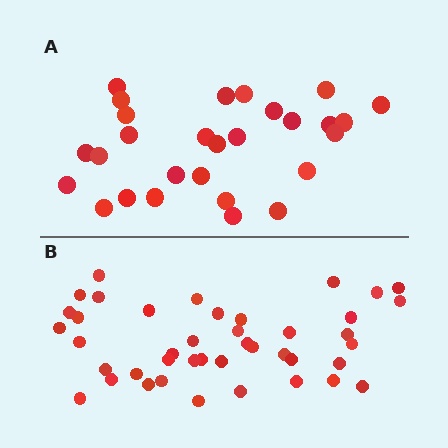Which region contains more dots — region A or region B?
Region B (the bottom region) has more dots.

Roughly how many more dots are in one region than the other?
Region B has approximately 15 more dots than region A.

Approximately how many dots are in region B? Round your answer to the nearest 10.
About 40 dots. (The exact count is 42, which rounds to 40.)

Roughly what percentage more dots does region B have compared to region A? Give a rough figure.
About 50% more.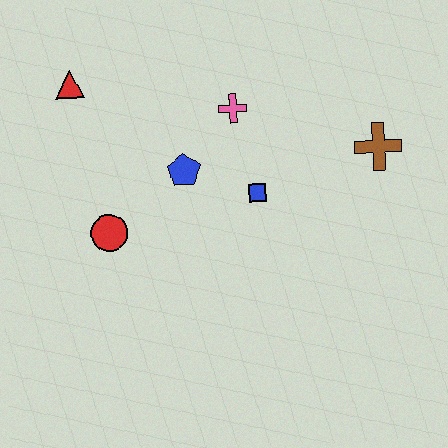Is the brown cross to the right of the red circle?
Yes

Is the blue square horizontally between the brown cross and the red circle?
Yes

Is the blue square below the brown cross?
Yes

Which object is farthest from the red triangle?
The brown cross is farthest from the red triangle.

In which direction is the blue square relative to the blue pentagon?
The blue square is to the right of the blue pentagon.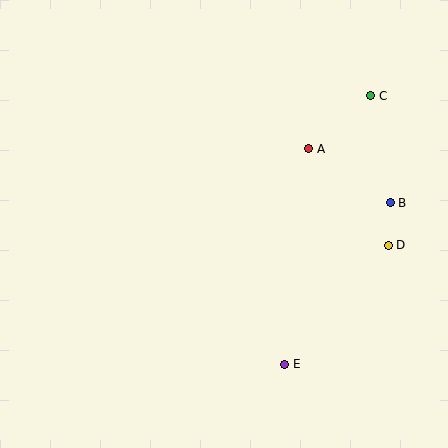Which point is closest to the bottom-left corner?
Point E is closest to the bottom-left corner.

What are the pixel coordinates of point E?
Point E is at (285, 364).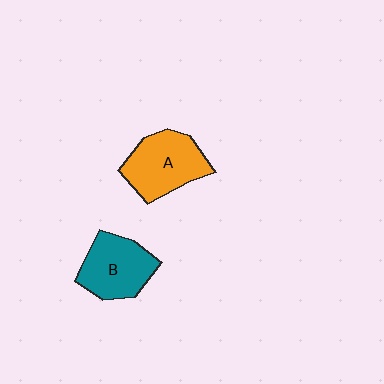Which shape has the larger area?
Shape A (orange).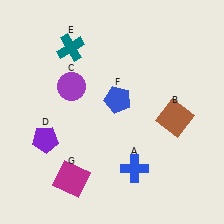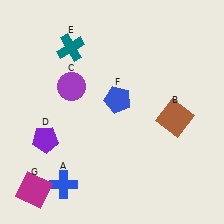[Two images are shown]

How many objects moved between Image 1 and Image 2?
2 objects moved between the two images.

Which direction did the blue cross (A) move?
The blue cross (A) moved left.